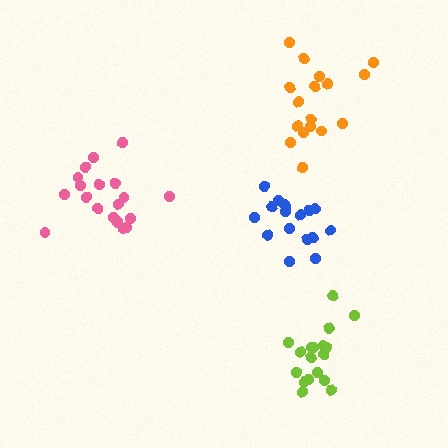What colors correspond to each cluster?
The clusters are colored: pink, lime, blue, orange.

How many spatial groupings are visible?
There are 4 spatial groupings.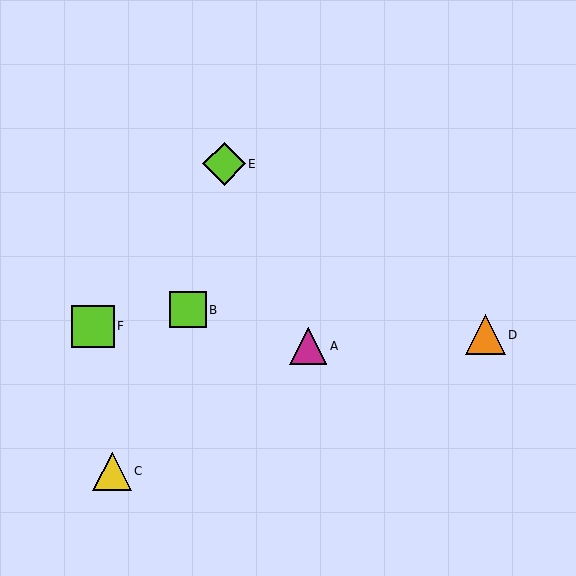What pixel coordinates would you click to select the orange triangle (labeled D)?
Click at (486, 335) to select the orange triangle D.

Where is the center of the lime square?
The center of the lime square is at (93, 326).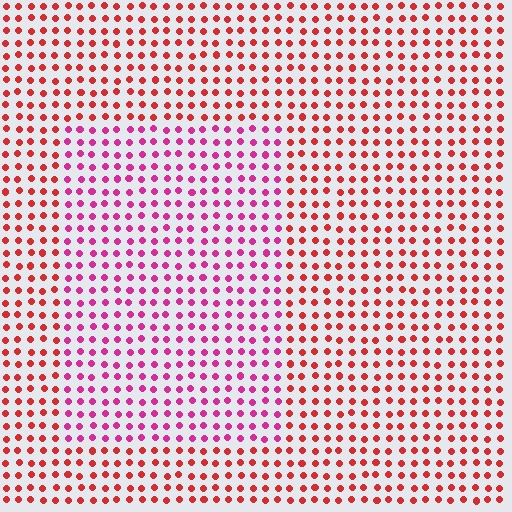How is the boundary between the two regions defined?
The boundary is defined purely by a slight shift in hue (about 37 degrees). Spacing, size, and orientation are identical on both sides.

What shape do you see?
I see a rectangle.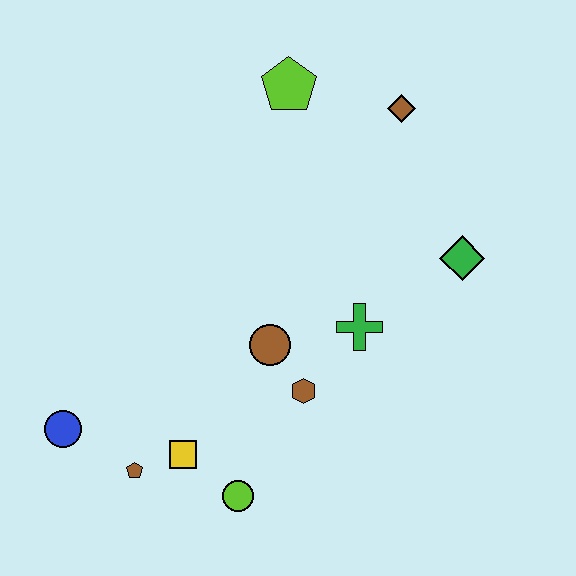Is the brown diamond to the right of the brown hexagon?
Yes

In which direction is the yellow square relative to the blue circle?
The yellow square is to the right of the blue circle.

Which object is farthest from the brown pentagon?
The brown diamond is farthest from the brown pentagon.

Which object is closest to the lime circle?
The yellow square is closest to the lime circle.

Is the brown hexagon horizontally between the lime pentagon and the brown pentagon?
No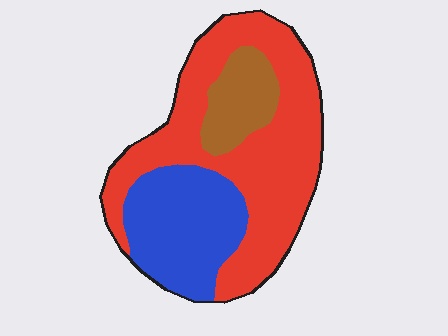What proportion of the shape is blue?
Blue takes up between a quarter and a half of the shape.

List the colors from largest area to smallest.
From largest to smallest: red, blue, brown.